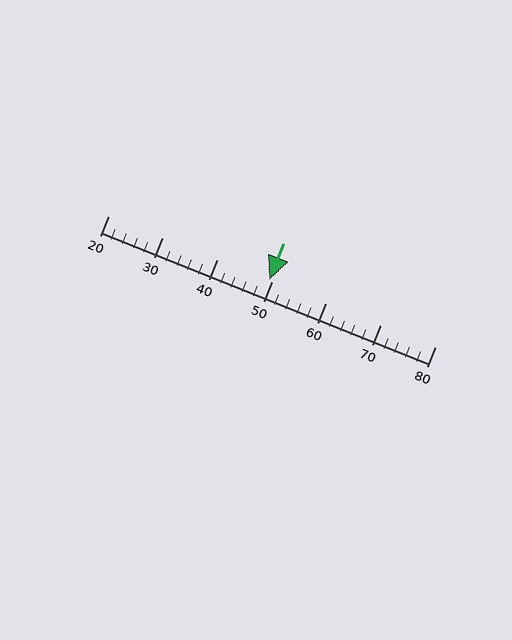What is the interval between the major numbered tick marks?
The major tick marks are spaced 10 units apart.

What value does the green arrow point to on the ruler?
The green arrow points to approximately 50.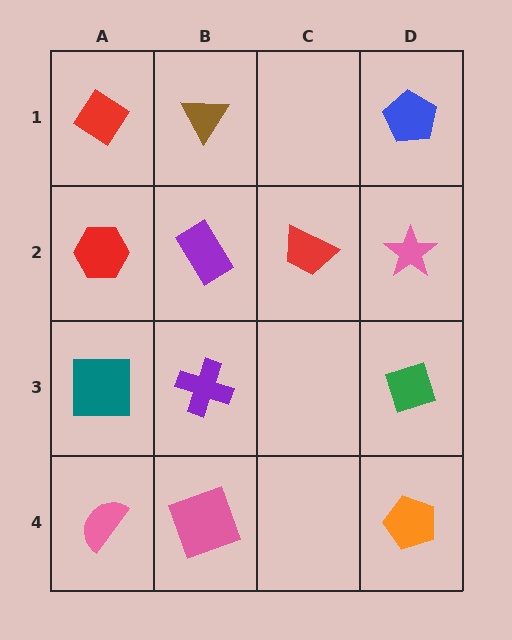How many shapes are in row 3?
3 shapes.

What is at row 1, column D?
A blue pentagon.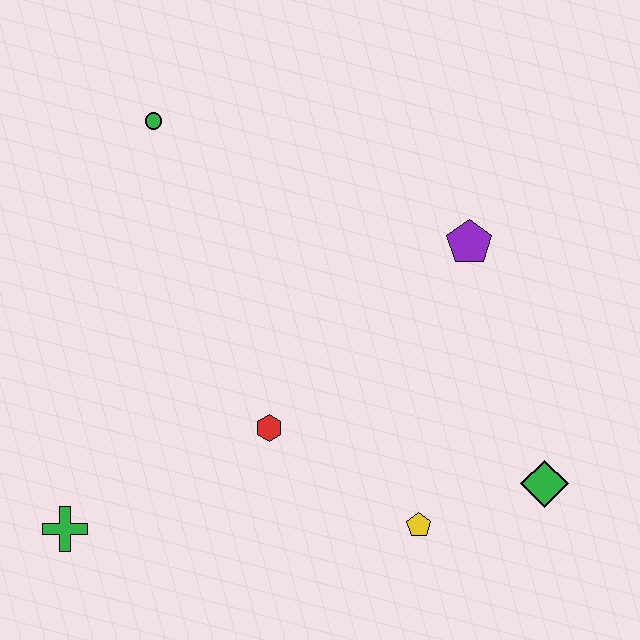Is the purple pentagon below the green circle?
Yes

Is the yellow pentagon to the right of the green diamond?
No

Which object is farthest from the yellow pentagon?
The green circle is farthest from the yellow pentagon.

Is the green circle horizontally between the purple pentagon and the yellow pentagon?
No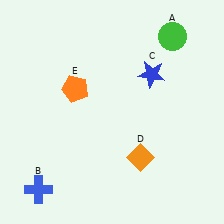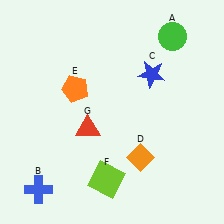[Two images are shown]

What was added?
A lime square (F), a red triangle (G) were added in Image 2.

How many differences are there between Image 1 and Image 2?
There are 2 differences between the two images.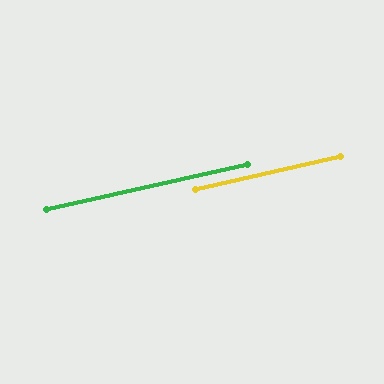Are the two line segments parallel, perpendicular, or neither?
Parallel — their directions differ by only 0.4°.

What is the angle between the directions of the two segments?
Approximately 0 degrees.